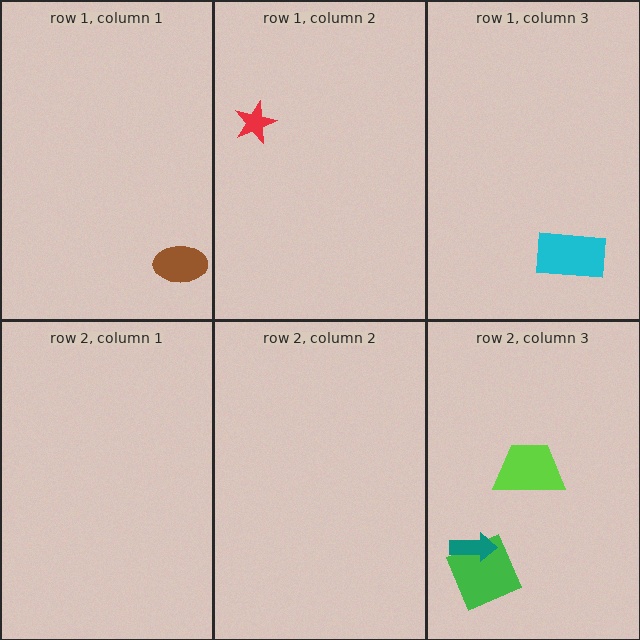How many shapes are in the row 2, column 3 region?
3.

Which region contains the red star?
The row 1, column 2 region.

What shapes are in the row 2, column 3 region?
The lime trapezoid, the green square, the teal arrow.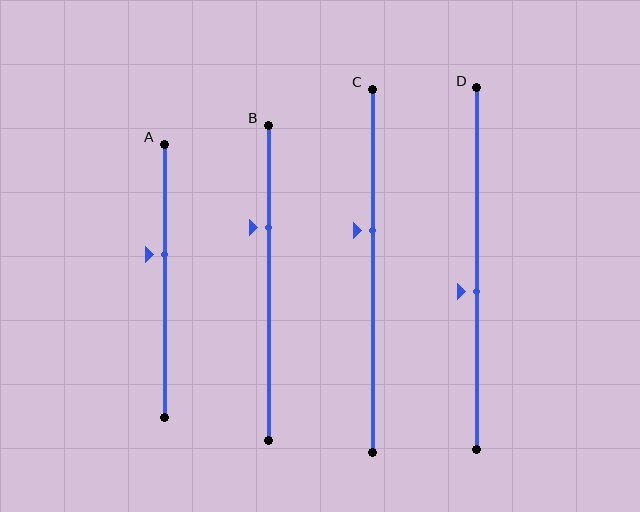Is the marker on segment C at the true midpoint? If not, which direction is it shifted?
No, the marker on segment C is shifted upward by about 11% of the segment length.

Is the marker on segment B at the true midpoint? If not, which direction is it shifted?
No, the marker on segment B is shifted upward by about 17% of the segment length.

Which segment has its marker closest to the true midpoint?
Segment D has its marker closest to the true midpoint.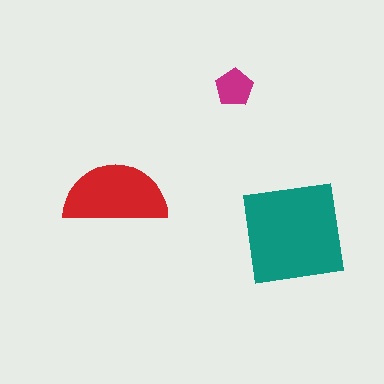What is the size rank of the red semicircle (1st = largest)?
2nd.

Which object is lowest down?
The teal square is bottommost.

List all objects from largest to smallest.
The teal square, the red semicircle, the magenta pentagon.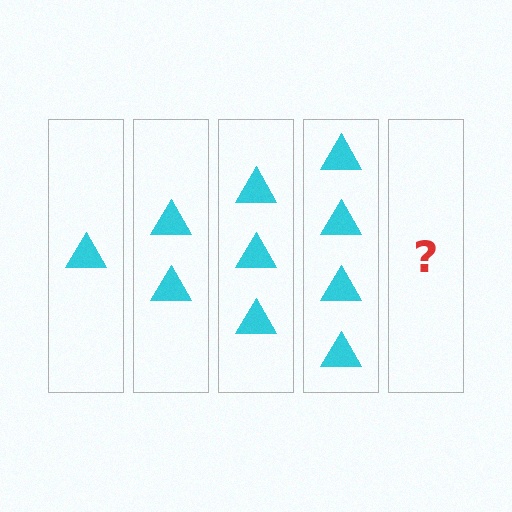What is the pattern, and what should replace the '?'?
The pattern is that each step adds one more triangle. The '?' should be 5 triangles.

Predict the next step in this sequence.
The next step is 5 triangles.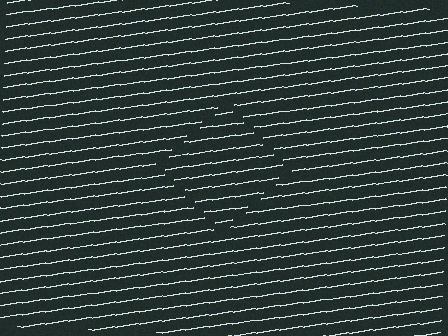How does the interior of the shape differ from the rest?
The interior of the shape contains the same grating, shifted by half a period — the contour is defined by the phase discontinuity where line-ends from the inner and outer gratings abut.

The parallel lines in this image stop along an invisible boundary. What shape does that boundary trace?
An illusory square. The interior of the shape contains the same grating, shifted by half a period — the contour is defined by the phase discontinuity where line-ends from the inner and outer gratings abut.